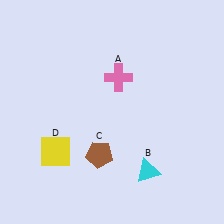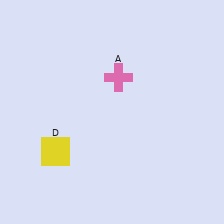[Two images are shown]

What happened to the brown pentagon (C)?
The brown pentagon (C) was removed in Image 2. It was in the bottom-left area of Image 1.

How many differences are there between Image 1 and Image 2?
There are 2 differences between the two images.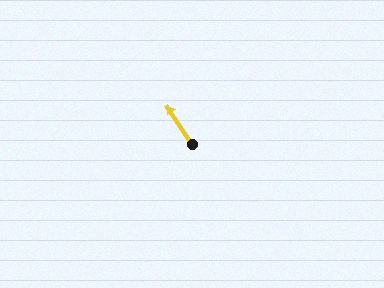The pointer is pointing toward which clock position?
Roughly 11 o'clock.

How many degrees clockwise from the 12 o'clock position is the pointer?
Approximately 327 degrees.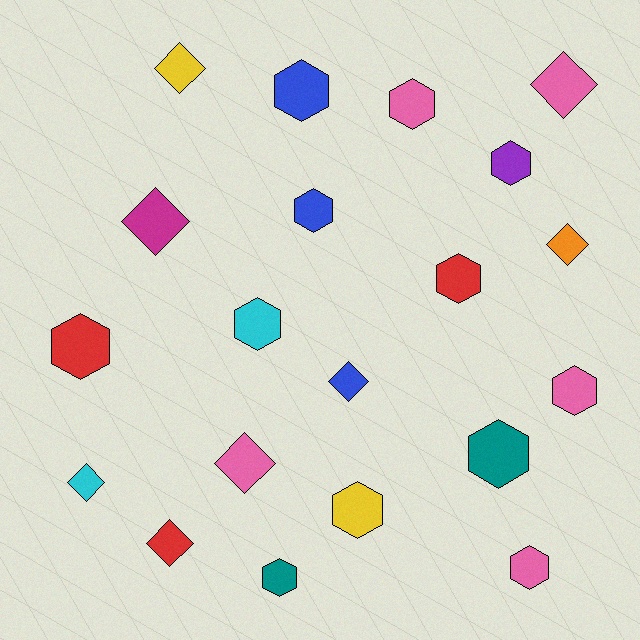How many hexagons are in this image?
There are 12 hexagons.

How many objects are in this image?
There are 20 objects.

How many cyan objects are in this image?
There are 2 cyan objects.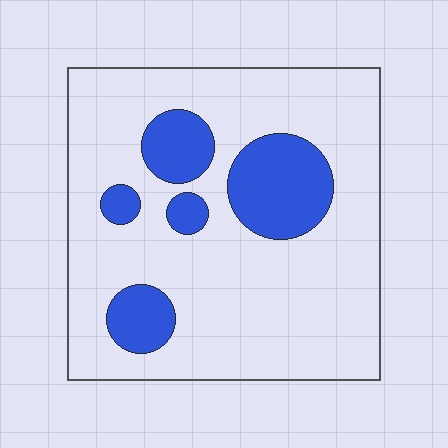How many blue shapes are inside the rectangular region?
5.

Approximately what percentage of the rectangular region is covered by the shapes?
Approximately 20%.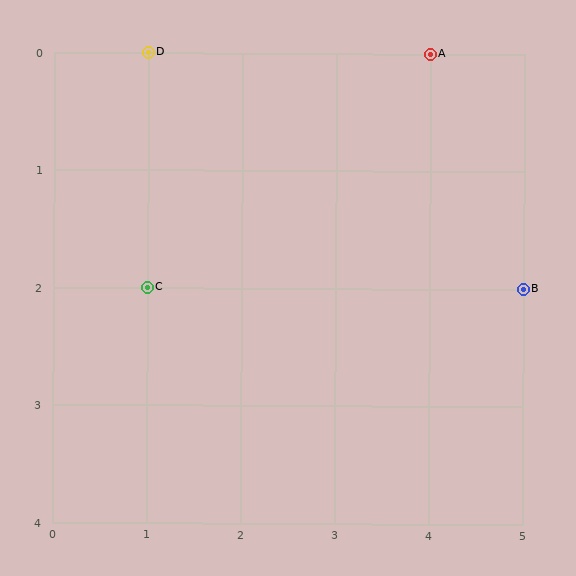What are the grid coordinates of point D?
Point D is at grid coordinates (1, 0).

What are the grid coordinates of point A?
Point A is at grid coordinates (4, 0).